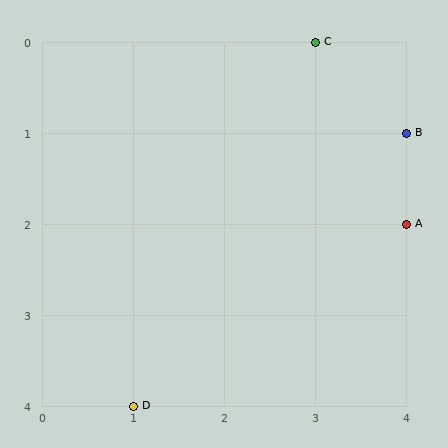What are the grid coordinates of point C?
Point C is at grid coordinates (3, 0).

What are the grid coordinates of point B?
Point B is at grid coordinates (4, 1).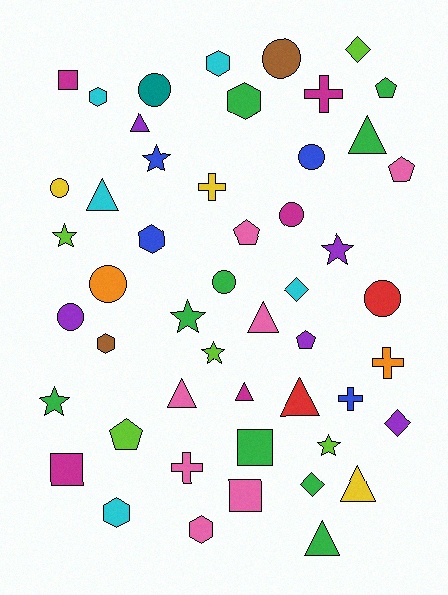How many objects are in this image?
There are 50 objects.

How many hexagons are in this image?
There are 7 hexagons.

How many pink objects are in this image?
There are 7 pink objects.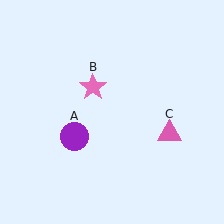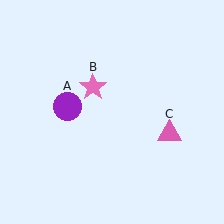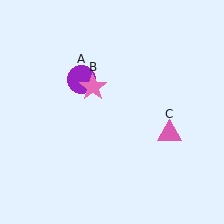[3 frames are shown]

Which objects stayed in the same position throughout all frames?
Pink star (object B) and pink triangle (object C) remained stationary.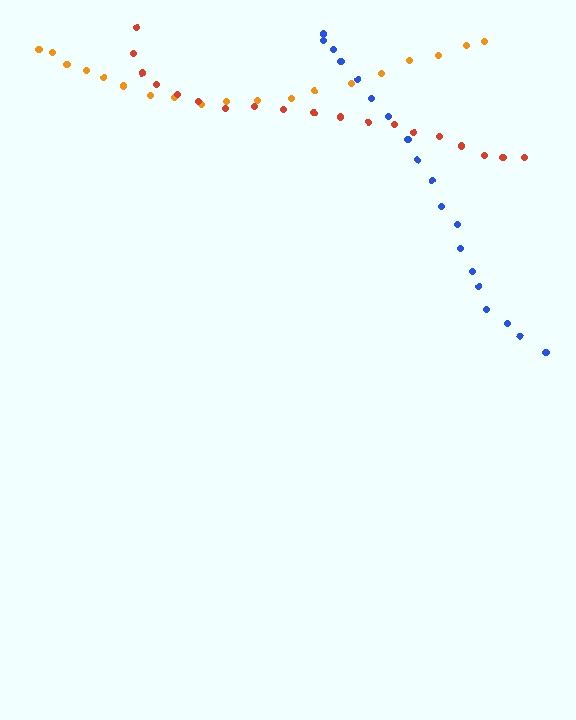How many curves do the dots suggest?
There are 3 distinct paths.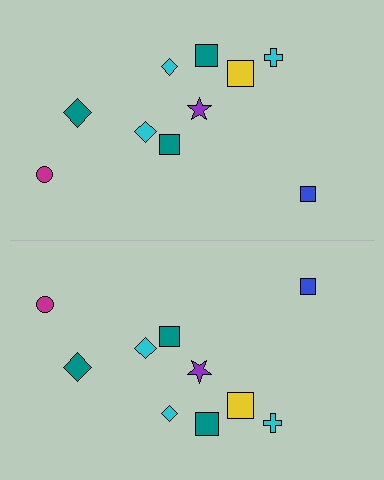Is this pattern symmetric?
Yes, this pattern has bilateral (reflection) symmetry.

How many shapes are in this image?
There are 20 shapes in this image.